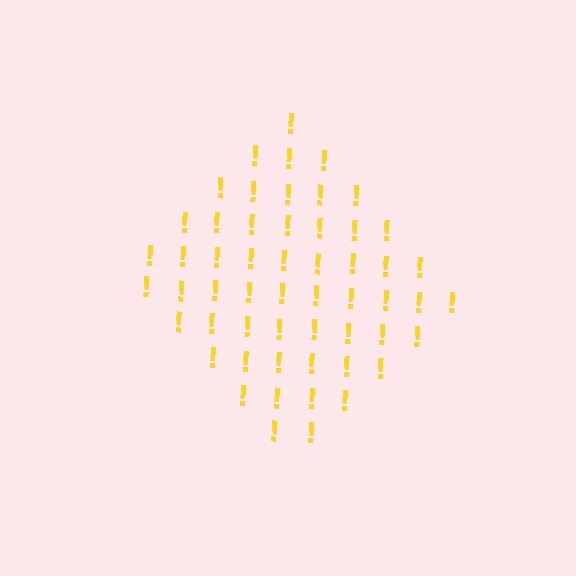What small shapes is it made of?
It is made of small exclamation marks.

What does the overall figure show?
The overall figure shows a diamond.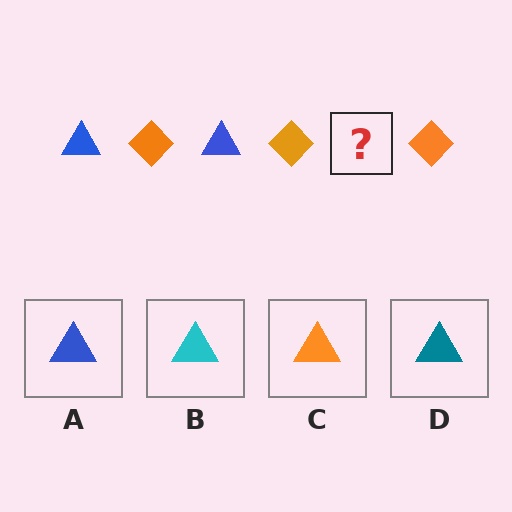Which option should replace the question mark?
Option A.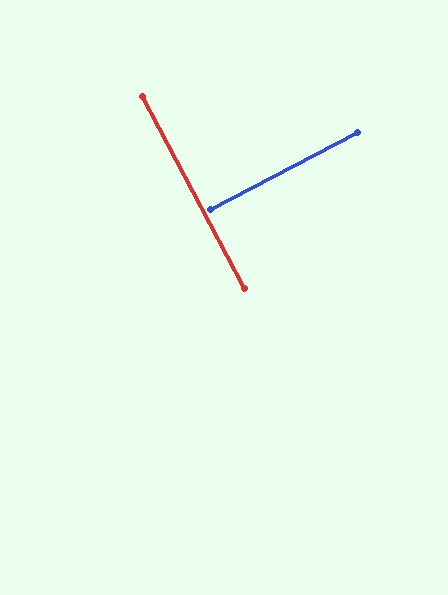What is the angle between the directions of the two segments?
Approximately 90 degrees.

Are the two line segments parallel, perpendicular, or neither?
Perpendicular — they meet at approximately 90°.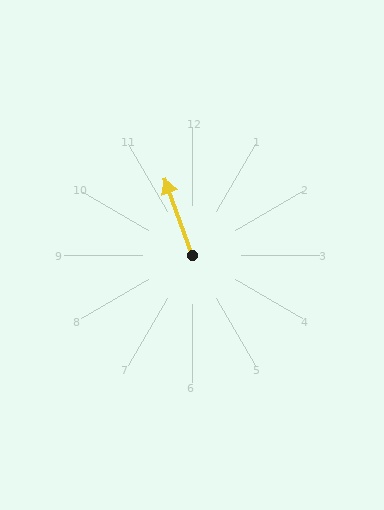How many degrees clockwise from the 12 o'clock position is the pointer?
Approximately 340 degrees.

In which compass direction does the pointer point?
North.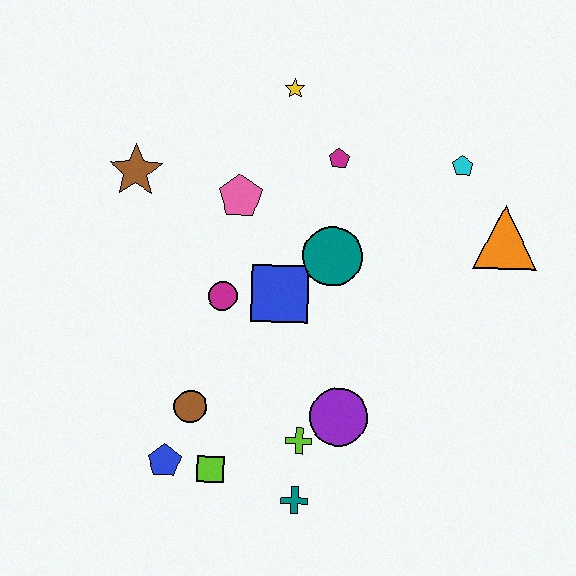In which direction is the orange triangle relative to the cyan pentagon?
The orange triangle is below the cyan pentagon.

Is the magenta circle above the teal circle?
No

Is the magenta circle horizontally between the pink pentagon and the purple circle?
No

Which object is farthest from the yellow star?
The teal cross is farthest from the yellow star.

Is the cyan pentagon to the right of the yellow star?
Yes